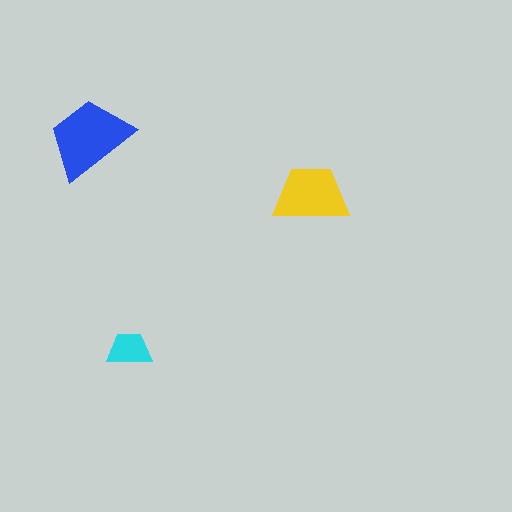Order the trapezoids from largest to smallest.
the blue one, the yellow one, the cyan one.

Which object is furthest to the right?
The yellow trapezoid is rightmost.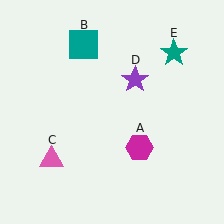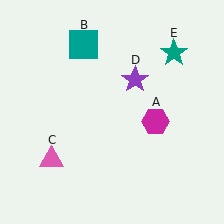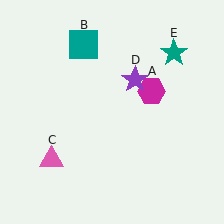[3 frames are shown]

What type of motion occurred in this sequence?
The magenta hexagon (object A) rotated counterclockwise around the center of the scene.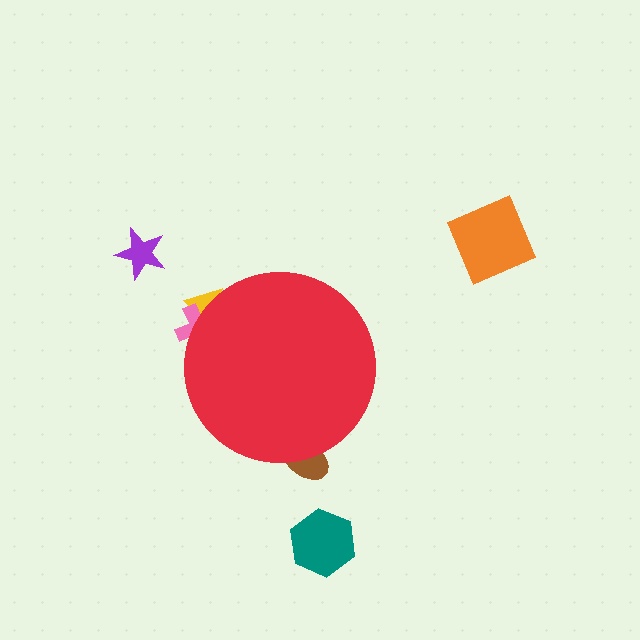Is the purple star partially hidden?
No, the purple star is fully visible.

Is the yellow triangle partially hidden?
Yes, the yellow triangle is partially hidden behind the red circle.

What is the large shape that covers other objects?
A red circle.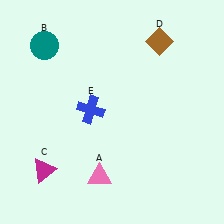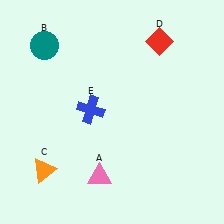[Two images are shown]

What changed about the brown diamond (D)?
In Image 1, D is brown. In Image 2, it changed to red.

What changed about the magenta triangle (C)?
In Image 1, C is magenta. In Image 2, it changed to orange.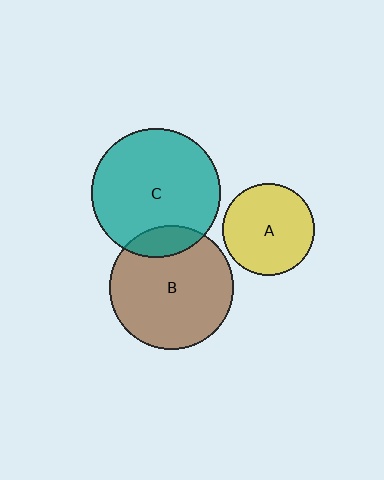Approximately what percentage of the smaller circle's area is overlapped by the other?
Approximately 15%.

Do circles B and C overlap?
Yes.